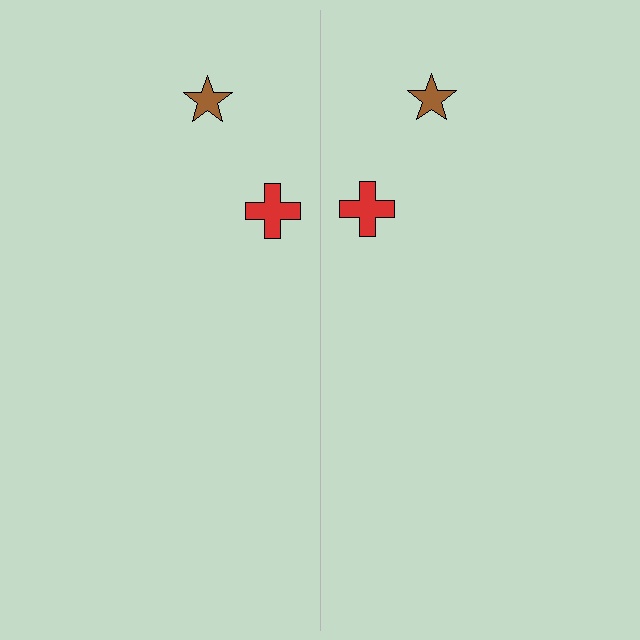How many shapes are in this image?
There are 4 shapes in this image.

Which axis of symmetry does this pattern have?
The pattern has a vertical axis of symmetry running through the center of the image.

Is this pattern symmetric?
Yes, this pattern has bilateral (reflection) symmetry.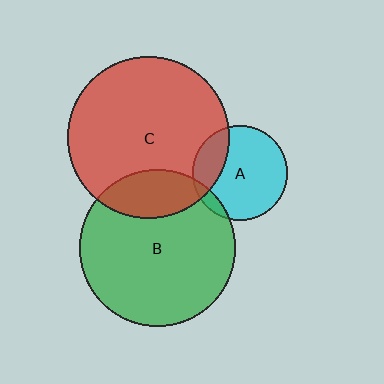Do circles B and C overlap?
Yes.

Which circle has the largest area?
Circle C (red).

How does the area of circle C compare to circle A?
Approximately 2.9 times.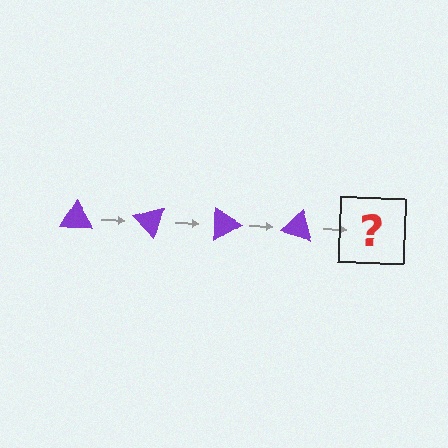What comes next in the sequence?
The next element should be a purple triangle rotated 180 degrees.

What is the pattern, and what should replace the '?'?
The pattern is that the triangle rotates 45 degrees each step. The '?' should be a purple triangle rotated 180 degrees.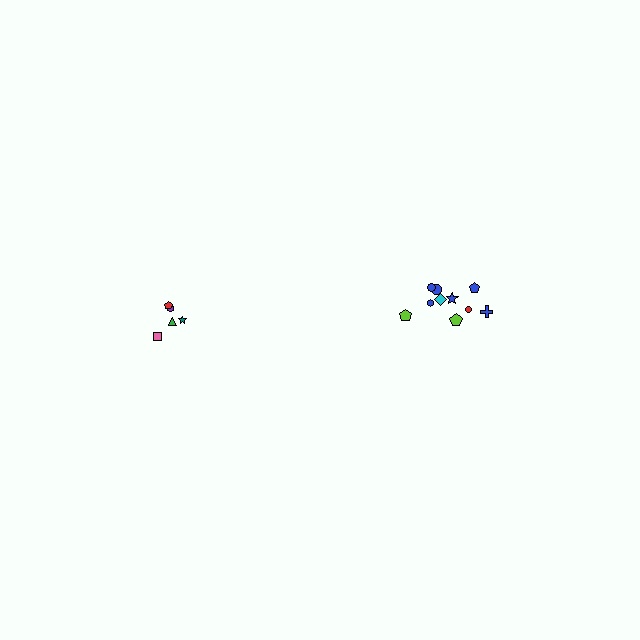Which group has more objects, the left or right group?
The right group.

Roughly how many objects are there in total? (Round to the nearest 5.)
Roughly 15 objects in total.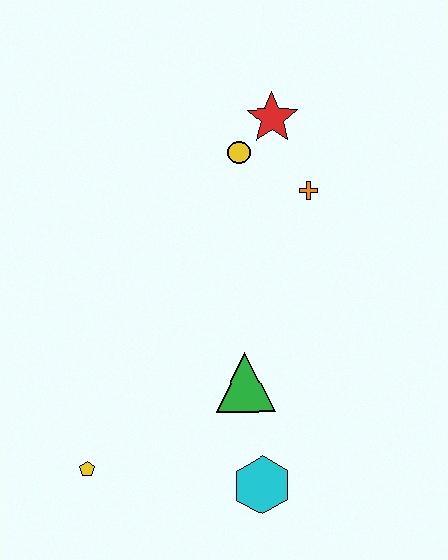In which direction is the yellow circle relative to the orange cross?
The yellow circle is to the left of the orange cross.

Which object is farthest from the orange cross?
The yellow pentagon is farthest from the orange cross.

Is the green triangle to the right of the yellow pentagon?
Yes